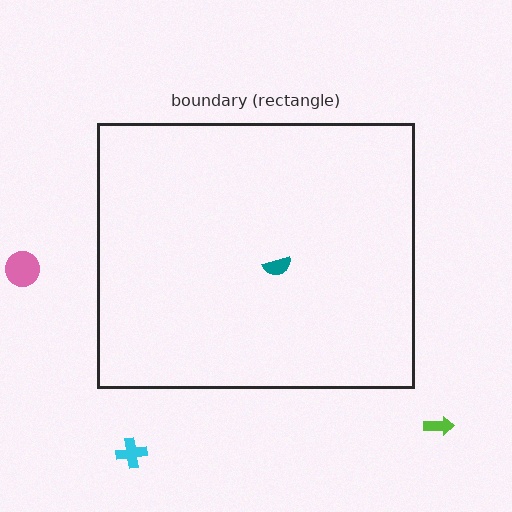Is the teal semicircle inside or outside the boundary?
Inside.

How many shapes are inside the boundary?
1 inside, 3 outside.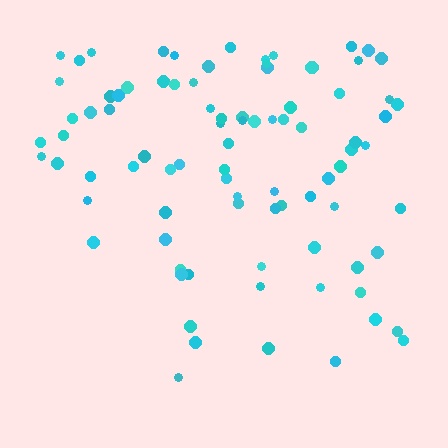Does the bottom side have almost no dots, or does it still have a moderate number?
Still a moderate number, just noticeably fewer than the top.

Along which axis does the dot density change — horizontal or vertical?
Vertical.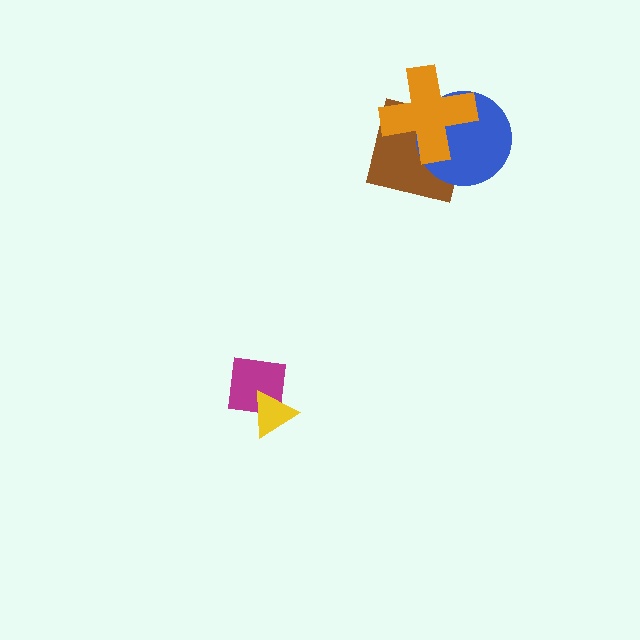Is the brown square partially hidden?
Yes, it is partially covered by another shape.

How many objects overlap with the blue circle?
2 objects overlap with the blue circle.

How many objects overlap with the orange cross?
2 objects overlap with the orange cross.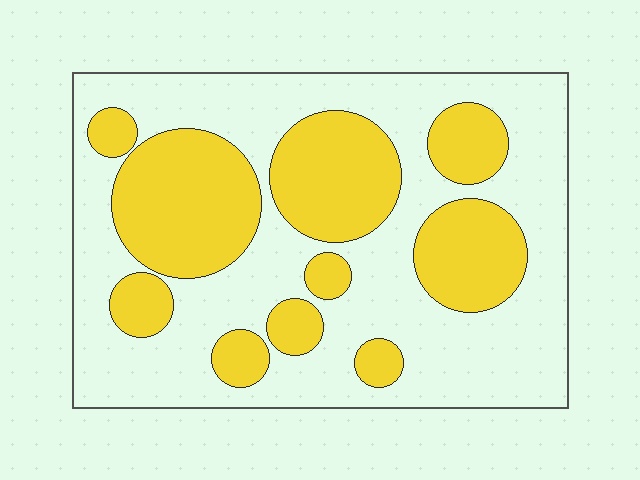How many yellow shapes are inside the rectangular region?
10.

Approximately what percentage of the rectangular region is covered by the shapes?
Approximately 35%.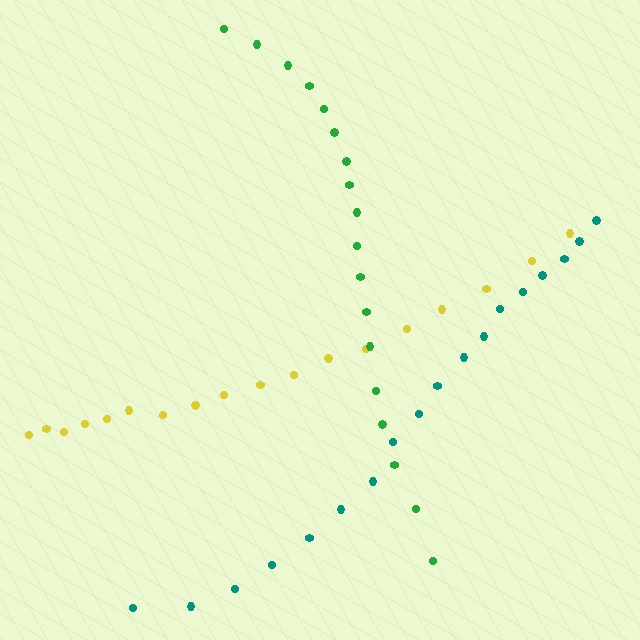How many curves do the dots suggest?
There are 3 distinct paths.